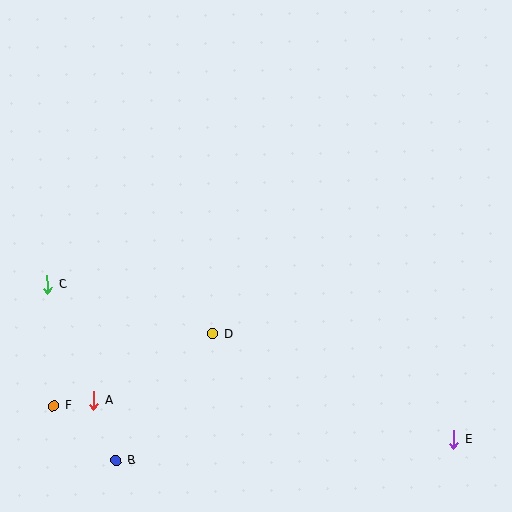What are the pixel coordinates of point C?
Point C is at (48, 284).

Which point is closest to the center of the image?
Point D at (213, 334) is closest to the center.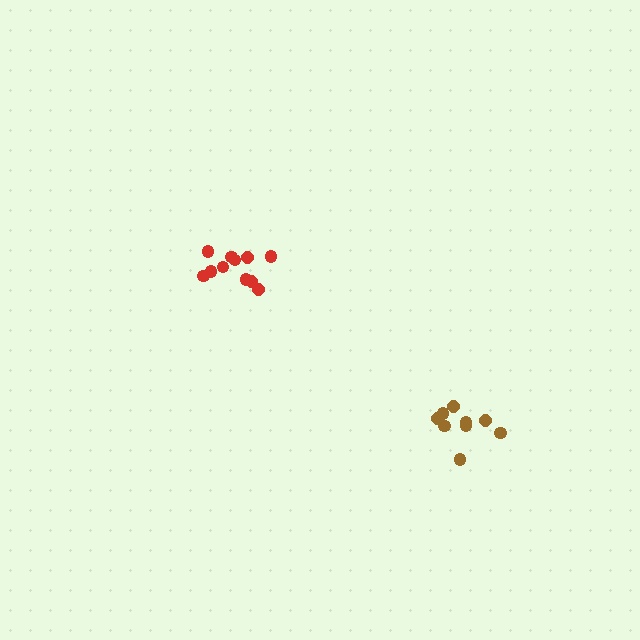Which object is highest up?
The red cluster is topmost.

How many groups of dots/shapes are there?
There are 2 groups.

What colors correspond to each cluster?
The clusters are colored: brown, red.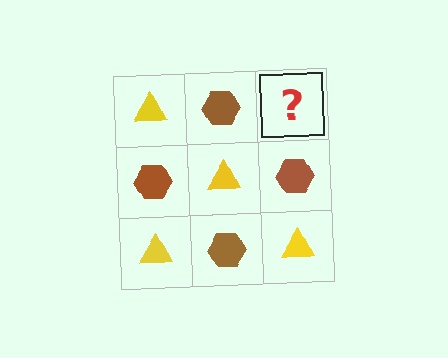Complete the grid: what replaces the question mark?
The question mark should be replaced with a yellow triangle.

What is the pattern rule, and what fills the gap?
The rule is that it alternates yellow triangle and brown hexagon in a checkerboard pattern. The gap should be filled with a yellow triangle.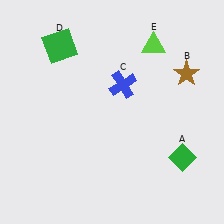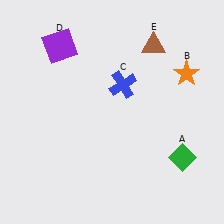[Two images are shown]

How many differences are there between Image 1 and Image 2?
There are 3 differences between the two images.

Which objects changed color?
B changed from brown to orange. D changed from green to purple. E changed from lime to brown.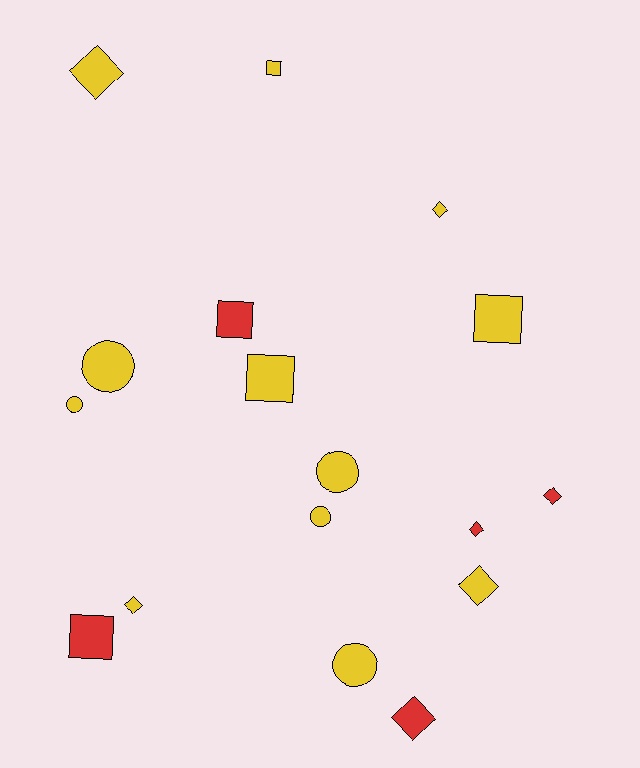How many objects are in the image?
There are 17 objects.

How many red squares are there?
There are 2 red squares.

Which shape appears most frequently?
Diamond, with 7 objects.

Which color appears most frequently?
Yellow, with 12 objects.